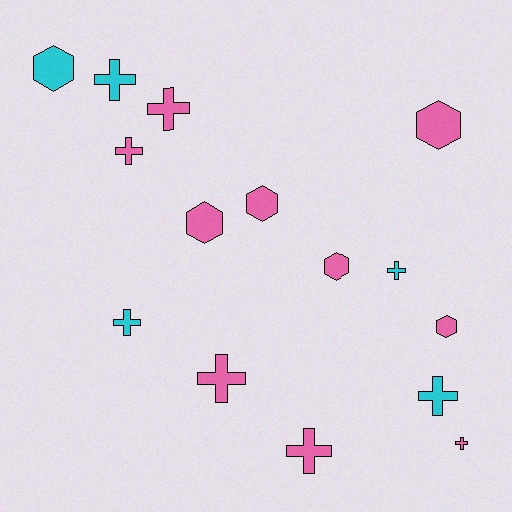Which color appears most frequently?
Pink, with 10 objects.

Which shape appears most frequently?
Cross, with 9 objects.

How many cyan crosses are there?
There are 4 cyan crosses.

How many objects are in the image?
There are 15 objects.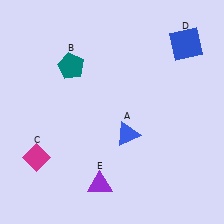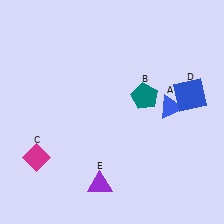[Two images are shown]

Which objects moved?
The objects that moved are: the blue triangle (A), the teal pentagon (B), the blue square (D).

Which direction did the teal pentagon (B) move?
The teal pentagon (B) moved right.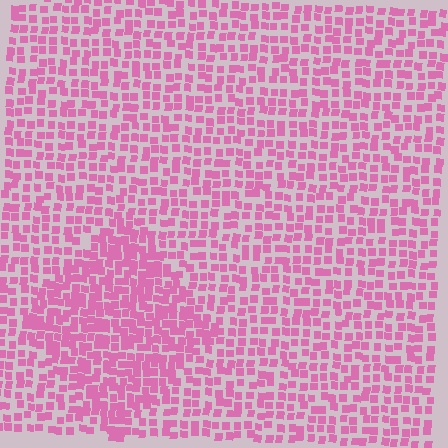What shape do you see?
I see a diamond.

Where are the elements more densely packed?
The elements are more densely packed inside the diamond boundary.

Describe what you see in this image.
The image contains small pink elements arranged at two different densities. A diamond-shaped region is visible where the elements are more densely packed than the surrounding area.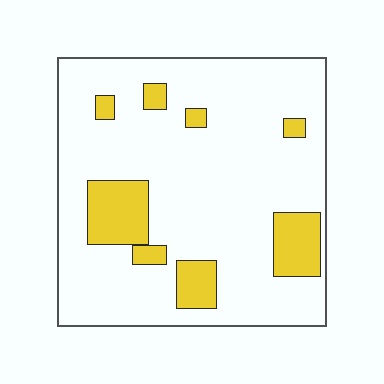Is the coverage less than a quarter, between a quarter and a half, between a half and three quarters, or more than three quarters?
Less than a quarter.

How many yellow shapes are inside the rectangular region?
8.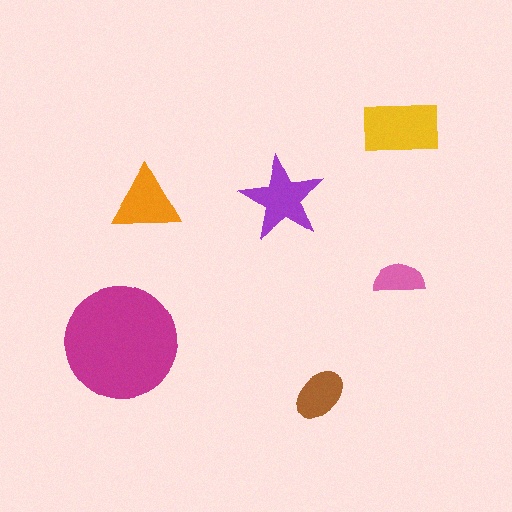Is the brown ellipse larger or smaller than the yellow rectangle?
Smaller.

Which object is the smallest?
The pink semicircle.